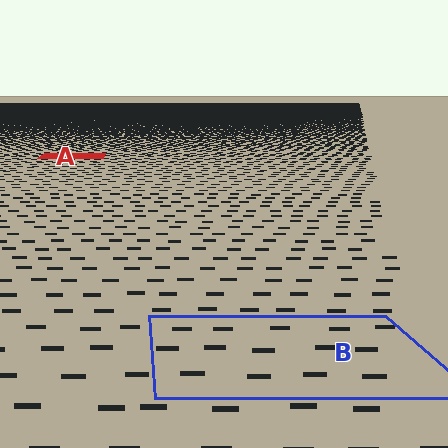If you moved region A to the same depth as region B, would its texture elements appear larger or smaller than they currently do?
They would appear larger. At a closer depth, the same texture elements are projected at a bigger on-screen size.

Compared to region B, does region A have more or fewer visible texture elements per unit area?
Region A has more texture elements per unit area — they are packed more densely because it is farther away.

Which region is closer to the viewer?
Region B is closer. The texture elements there are larger and more spread out.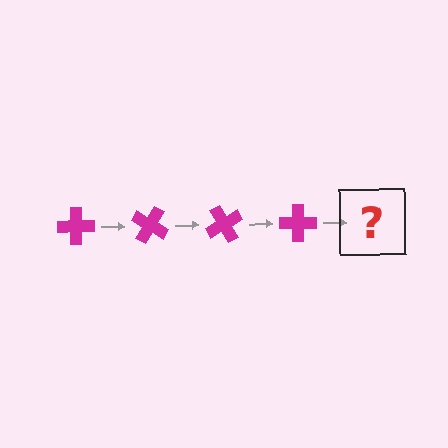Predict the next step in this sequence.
The next step is a magenta cross rotated 120 degrees.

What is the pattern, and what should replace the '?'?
The pattern is that the cross rotates 30 degrees each step. The '?' should be a magenta cross rotated 120 degrees.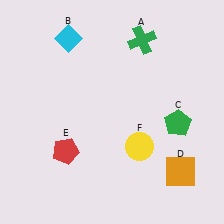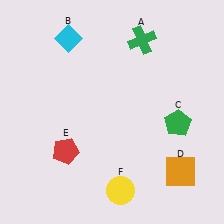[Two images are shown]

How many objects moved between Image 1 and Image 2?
1 object moved between the two images.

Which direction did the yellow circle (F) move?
The yellow circle (F) moved down.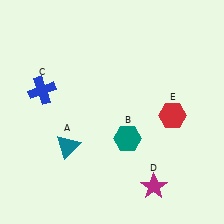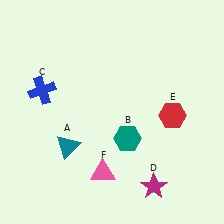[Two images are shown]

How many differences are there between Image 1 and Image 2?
There is 1 difference between the two images.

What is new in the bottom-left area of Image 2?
A pink triangle (F) was added in the bottom-left area of Image 2.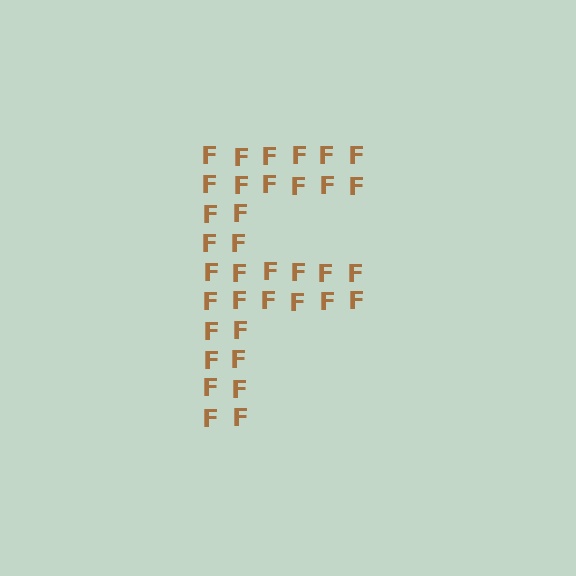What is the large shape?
The large shape is the letter F.